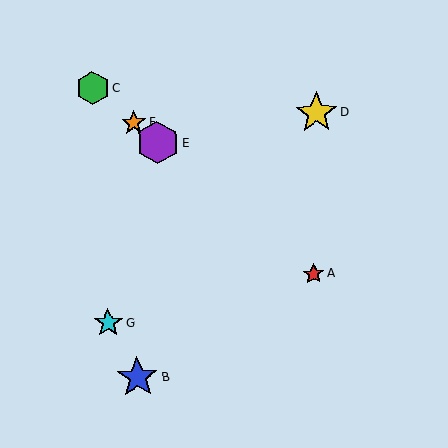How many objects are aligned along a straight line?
4 objects (A, C, E, F) are aligned along a straight line.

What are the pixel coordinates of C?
Object C is at (93, 88).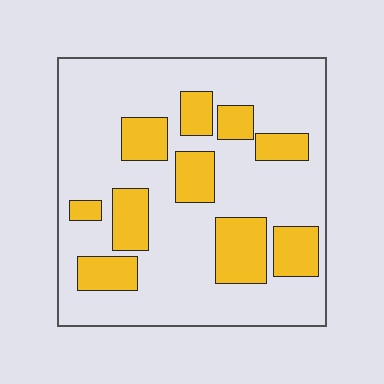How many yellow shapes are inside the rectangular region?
10.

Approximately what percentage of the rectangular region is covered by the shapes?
Approximately 25%.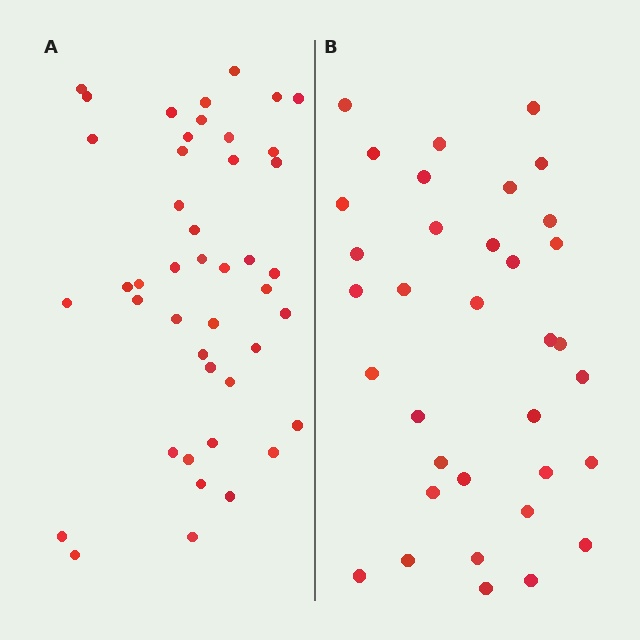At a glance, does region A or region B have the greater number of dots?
Region A (the left region) has more dots.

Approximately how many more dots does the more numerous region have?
Region A has roughly 8 or so more dots than region B.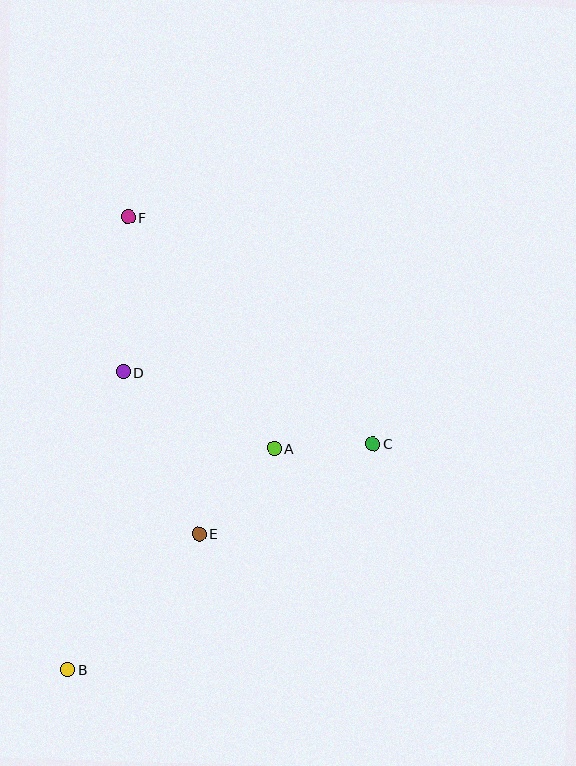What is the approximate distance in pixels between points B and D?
The distance between B and D is approximately 303 pixels.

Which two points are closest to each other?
Points A and C are closest to each other.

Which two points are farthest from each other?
Points B and F are farthest from each other.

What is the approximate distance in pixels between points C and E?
The distance between C and E is approximately 196 pixels.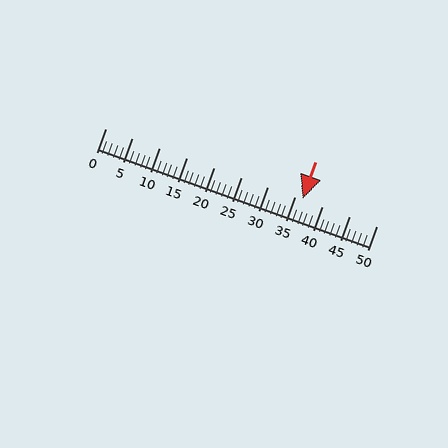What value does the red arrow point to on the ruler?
The red arrow points to approximately 36.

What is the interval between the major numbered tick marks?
The major tick marks are spaced 5 units apart.